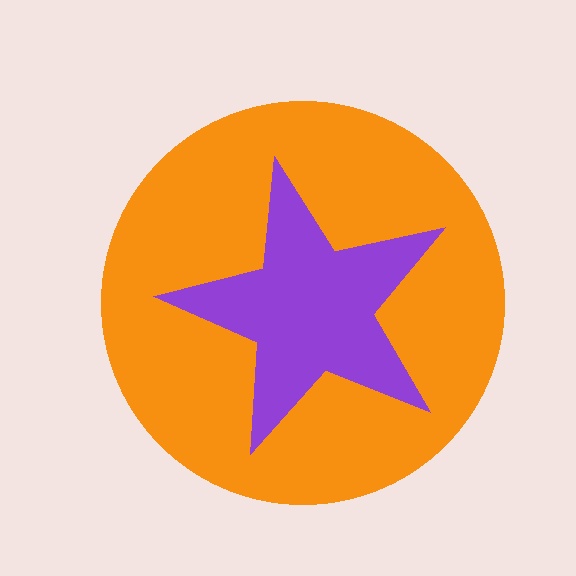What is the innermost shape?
The purple star.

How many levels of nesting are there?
2.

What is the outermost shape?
The orange circle.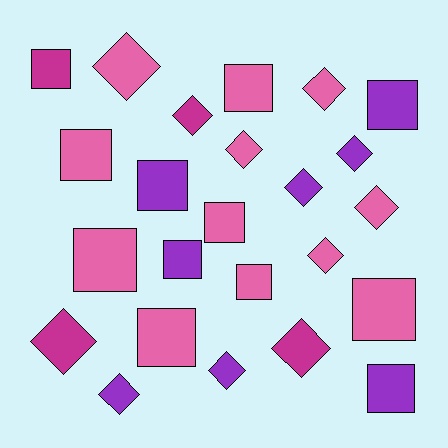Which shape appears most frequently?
Square, with 12 objects.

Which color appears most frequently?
Pink, with 12 objects.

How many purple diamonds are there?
There are 4 purple diamonds.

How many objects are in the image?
There are 24 objects.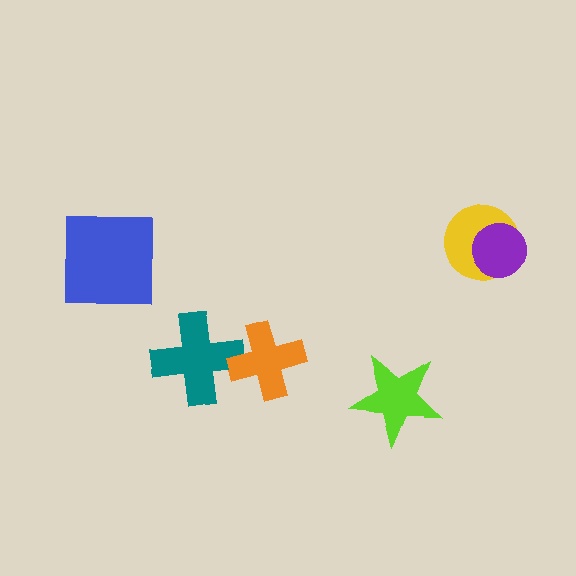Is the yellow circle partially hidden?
Yes, it is partially covered by another shape.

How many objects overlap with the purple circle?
1 object overlaps with the purple circle.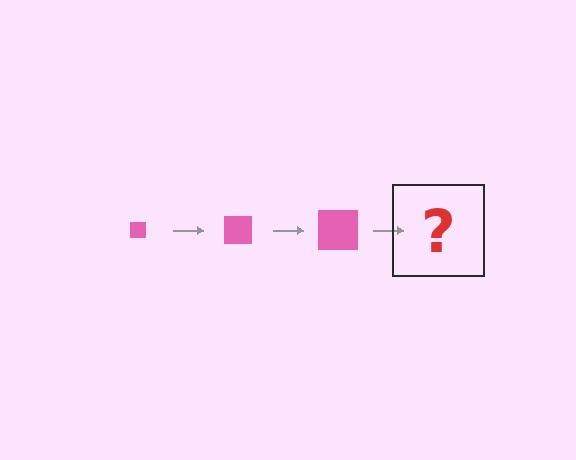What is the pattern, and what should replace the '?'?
The pattern is that the square gets progressively larger each step. The '?' should be a pink square, larger than the previous one.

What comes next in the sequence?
The next element should be a pink square, larger than the previous one.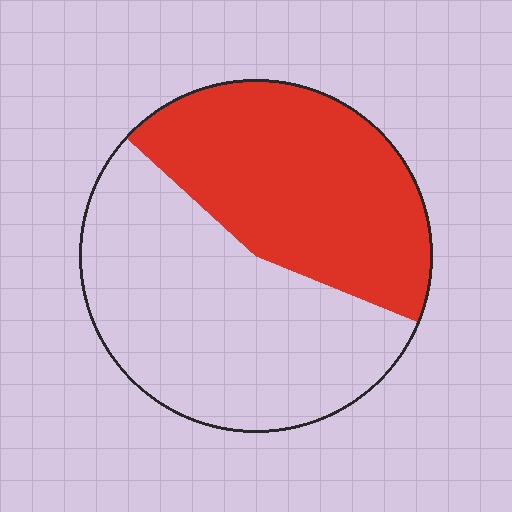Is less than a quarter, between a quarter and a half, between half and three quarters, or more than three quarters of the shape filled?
Between a quarter and a half.